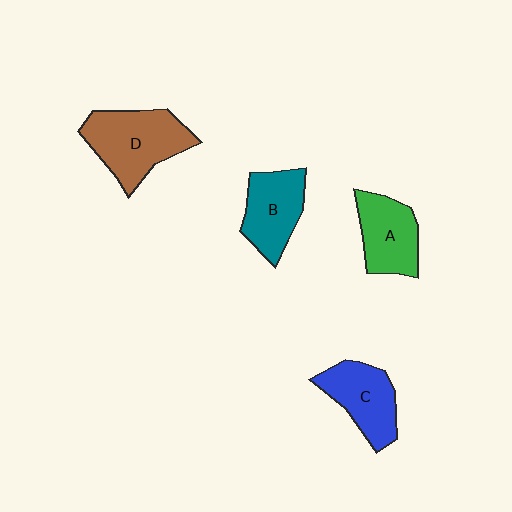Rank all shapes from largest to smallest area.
From largest to smallest: D (brown), C (blue), B (teal), A (green).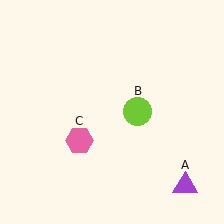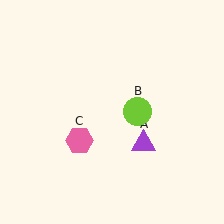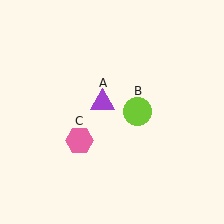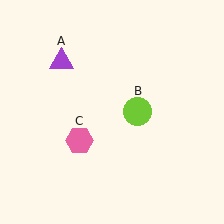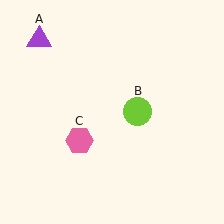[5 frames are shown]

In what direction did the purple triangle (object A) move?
The purple triangle (object A) moved up and to the left.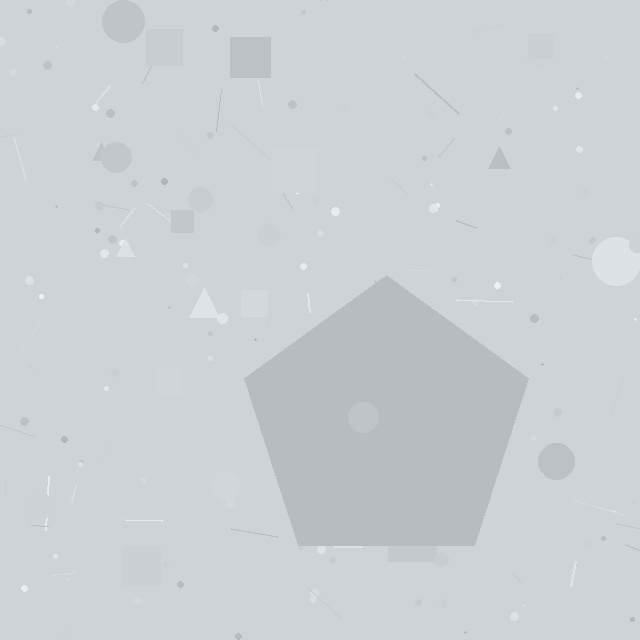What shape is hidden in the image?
A pentagon is hidden in the image.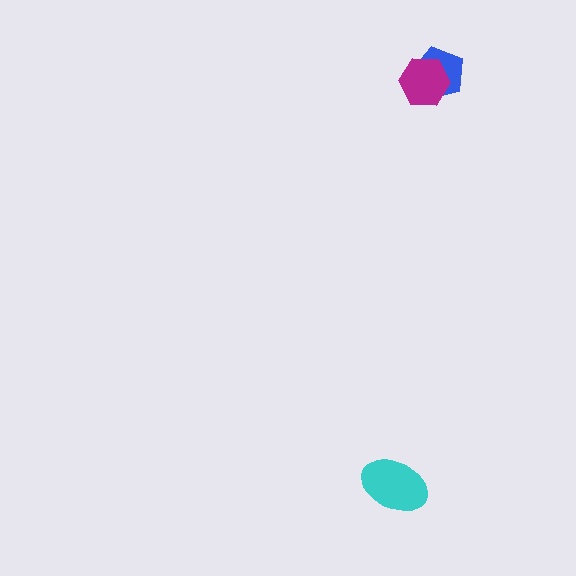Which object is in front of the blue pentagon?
The magenta hexagon is in front of the blue pentagon.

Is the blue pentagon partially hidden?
Yes, it is partially covered by another shape.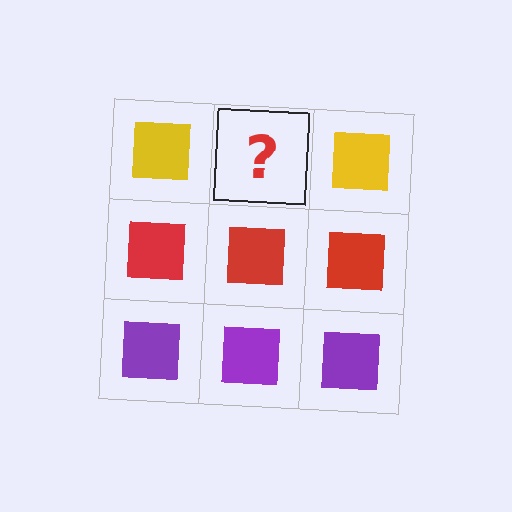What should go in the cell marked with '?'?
The missing cell should contain a yellow square.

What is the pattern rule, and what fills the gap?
The rule is that each row has a consistent color. The gap should be filled with a yellow square.